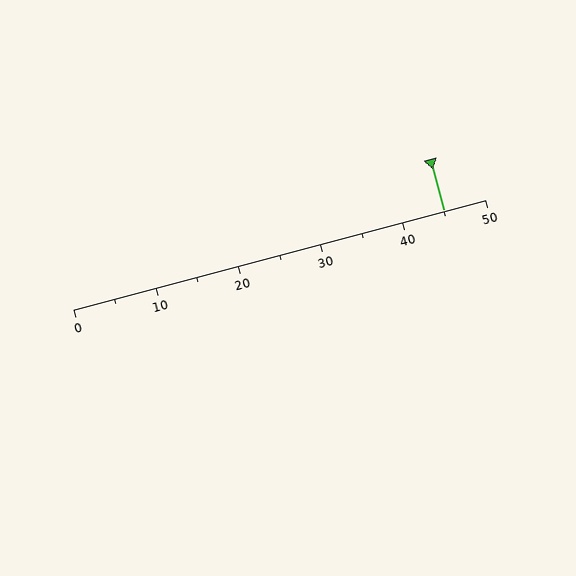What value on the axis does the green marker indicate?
The marker indicates approximately 45.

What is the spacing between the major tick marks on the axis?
The major ticks are spaced 10 apart.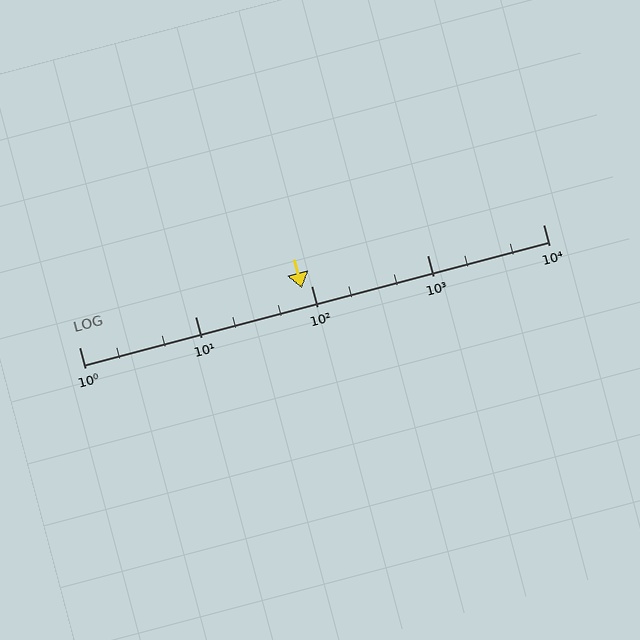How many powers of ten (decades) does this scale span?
The scale spans 4 decades, from 1 to 10000.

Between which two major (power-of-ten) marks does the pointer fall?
The pointer is between 10 and 100.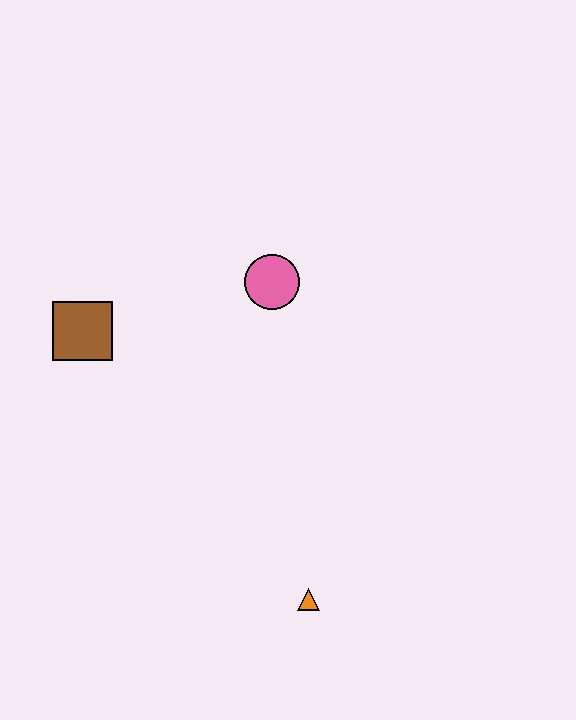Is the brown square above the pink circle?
No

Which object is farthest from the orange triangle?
The brown square is farthest from the orange triangle.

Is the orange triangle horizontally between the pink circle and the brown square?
No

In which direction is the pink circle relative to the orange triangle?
The pink circle is above the orange triangle.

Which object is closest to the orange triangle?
The pink circle is closest to the orange triangle.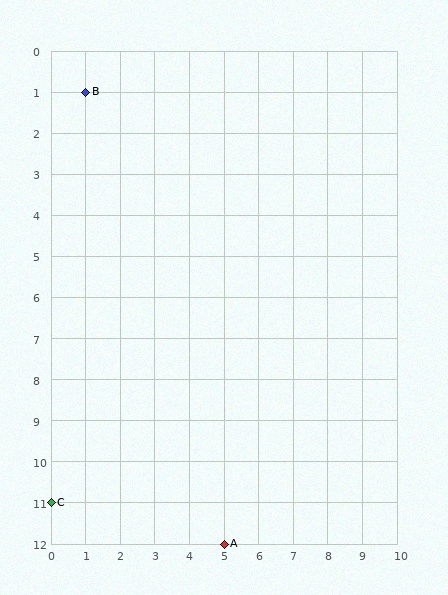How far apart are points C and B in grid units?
Points C and B are 1 column and 10 rows apart (about 10.0 grid units diagonally).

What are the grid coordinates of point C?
Point C is at grid coordinates (0, 11).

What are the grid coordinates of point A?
Point A is at grid coordinates (5, 12).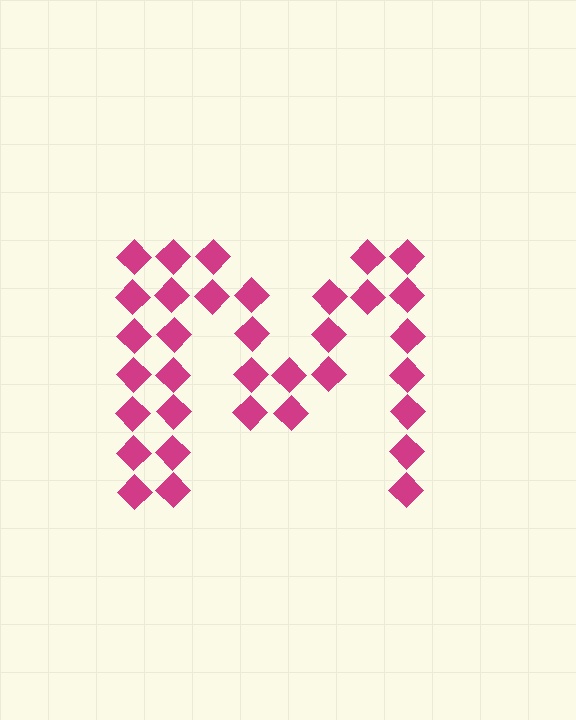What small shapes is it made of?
It is made of small diamonds.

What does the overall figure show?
The overall figure shows the letter M.